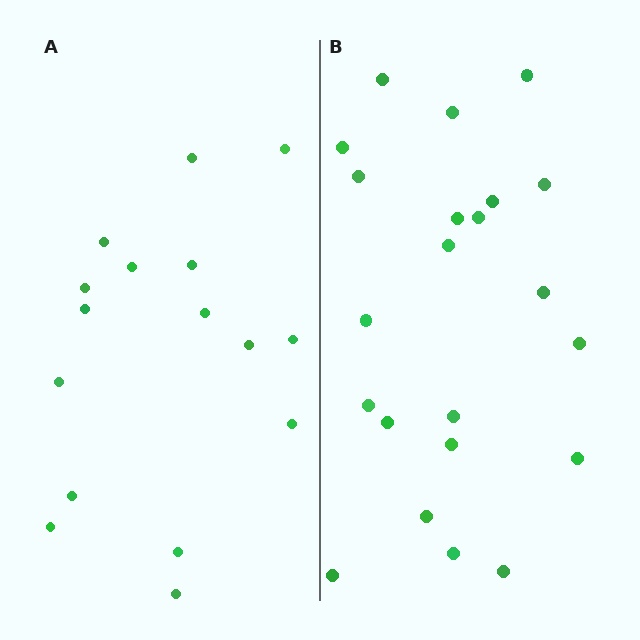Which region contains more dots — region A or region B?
Region B (the right region) has more dots.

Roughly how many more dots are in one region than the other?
Region B has about 6 more dots than region A.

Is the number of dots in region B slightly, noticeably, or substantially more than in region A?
Region B has noticeably more, but not dramatically so. The ratio is roughly 1.4 to 1.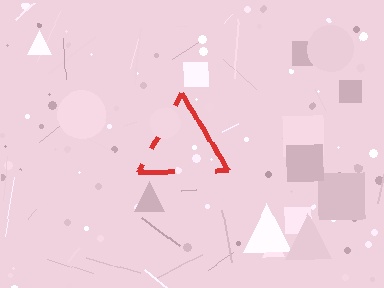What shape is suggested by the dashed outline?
The dashed outline suggests a triangle.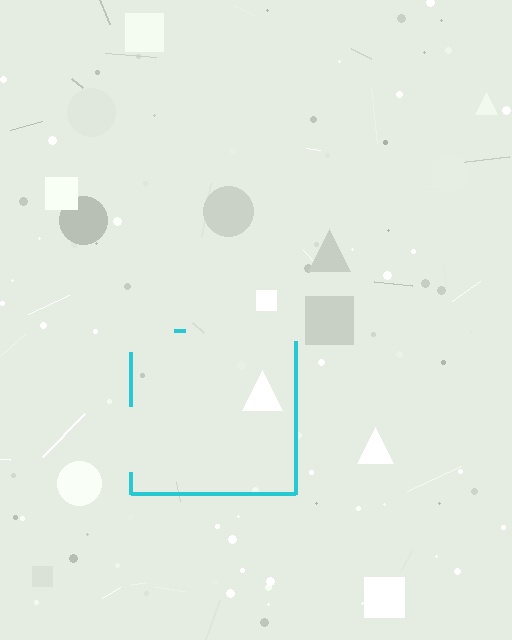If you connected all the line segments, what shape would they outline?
They would outline a square.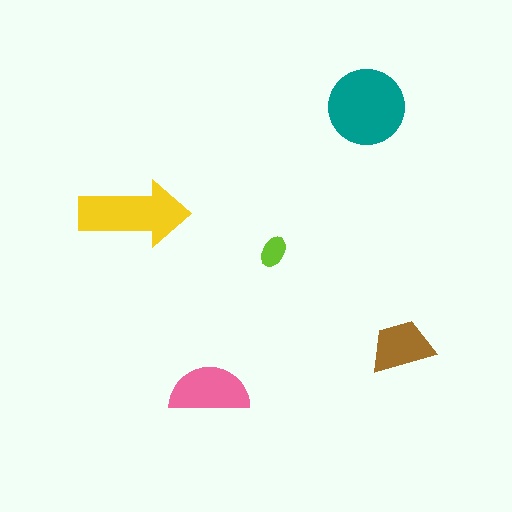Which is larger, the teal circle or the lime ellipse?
The teal circle.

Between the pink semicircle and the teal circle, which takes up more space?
The teal circle.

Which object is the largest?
The teal circle.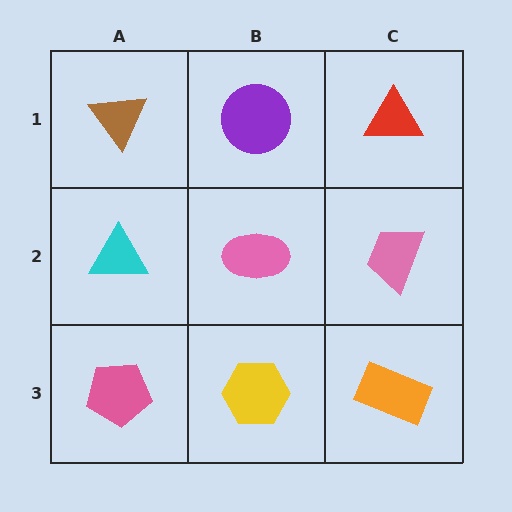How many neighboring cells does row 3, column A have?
2.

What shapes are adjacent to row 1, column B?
A pink ellipse (row 2, column B), a brown triangle (row 1, column A), a red triangle (row 1, column C).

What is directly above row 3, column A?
A cyan triangle.